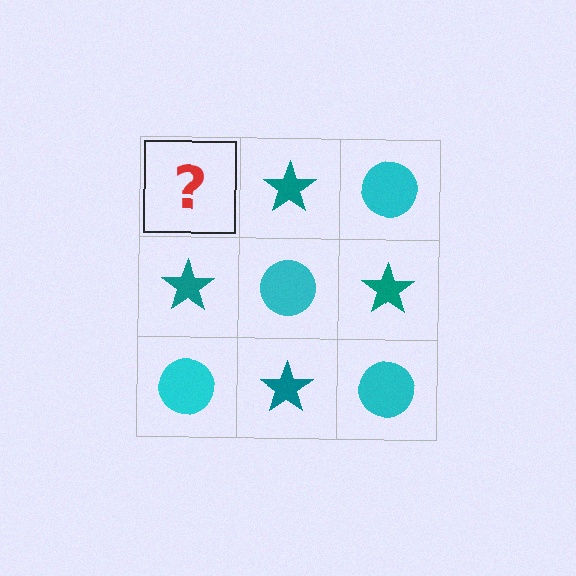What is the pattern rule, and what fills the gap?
The rule is that it alternates cyan circle and teal star in a checkerboard pattern. The gap should be filled with a cyan circle.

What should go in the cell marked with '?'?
The missing cell should contain a cyan circle.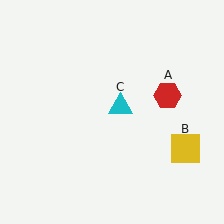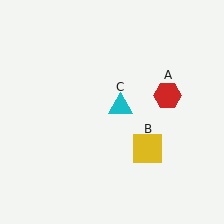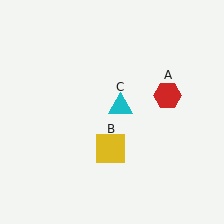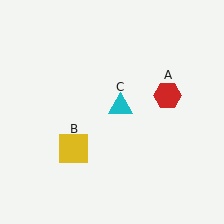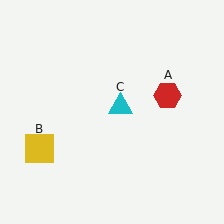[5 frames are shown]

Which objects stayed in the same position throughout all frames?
Red hexagon (object A) and cyan triangle (object C) remained stationary.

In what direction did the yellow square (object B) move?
The yellow square (object B) moved left.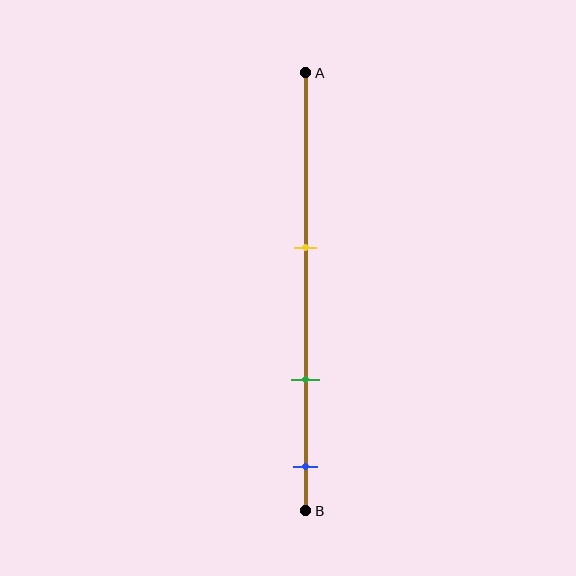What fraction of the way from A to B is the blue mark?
The blue mark is approximately 90% (0.9) of the way from A to B.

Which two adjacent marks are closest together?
The green and blue marks are the closest adjacent pair.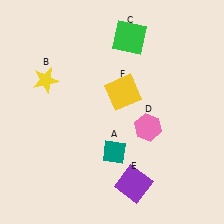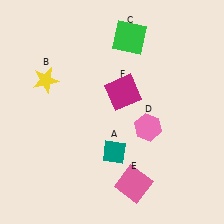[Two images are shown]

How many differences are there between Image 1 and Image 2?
There are 2 differences between the two images.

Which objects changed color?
E changed from purple to pink. F changed from yellow to magenta.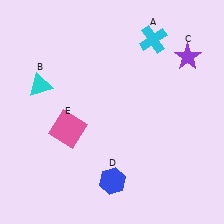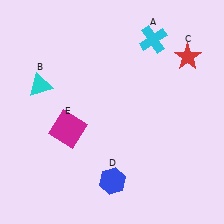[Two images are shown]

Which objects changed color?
C changed from purple to red. E changed from pink to magenta.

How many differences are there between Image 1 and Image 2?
There are 2 differences between the two images.